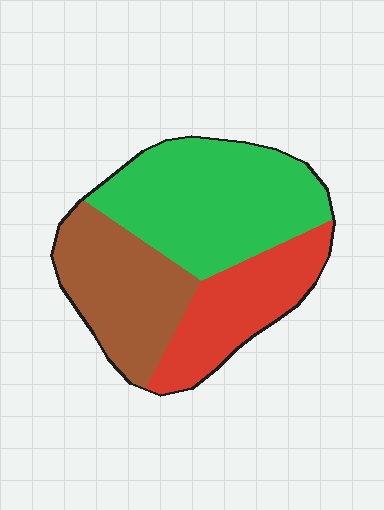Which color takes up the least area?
Red, at roughly 25%.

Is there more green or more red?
Green.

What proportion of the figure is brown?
Brown takes up about one third (1/3) of the figure.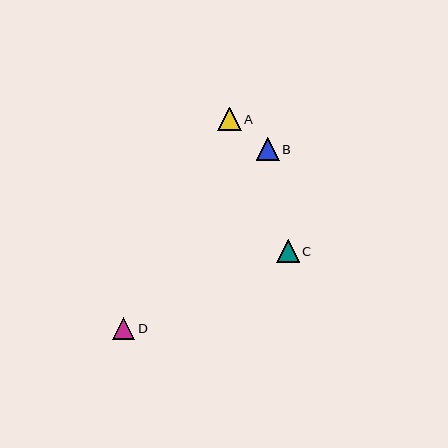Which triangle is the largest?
Triangle A is the largest with a size of approximately 24 pixels.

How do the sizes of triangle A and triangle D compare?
Triangle A and triangle D are approximately the same size.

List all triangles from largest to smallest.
From largest to smallest: A, B, C, D.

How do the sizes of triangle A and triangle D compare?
Triangle A and triangle D are approximately the same size.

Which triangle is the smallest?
Triangle D is the smallest with a size of approximately 22 pixels.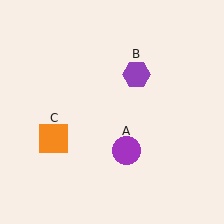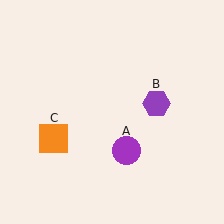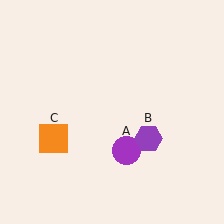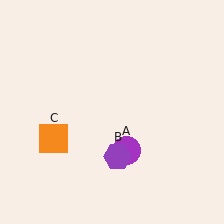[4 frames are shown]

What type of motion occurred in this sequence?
The purple hexagon (object B) rotated clockwise around the center of the scene.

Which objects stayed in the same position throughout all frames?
Purple circle (object A) and orange square (object C) remained stationary.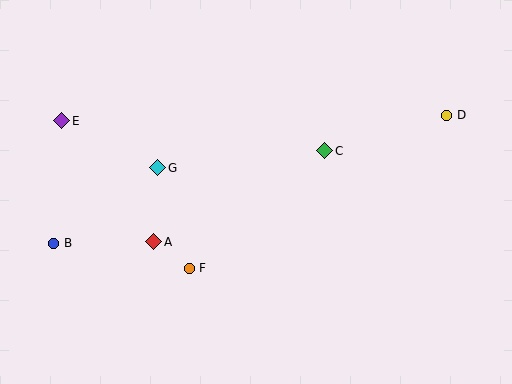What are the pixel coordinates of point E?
Point E is at (62, 121).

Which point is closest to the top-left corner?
Point E is closest to the top-left corner.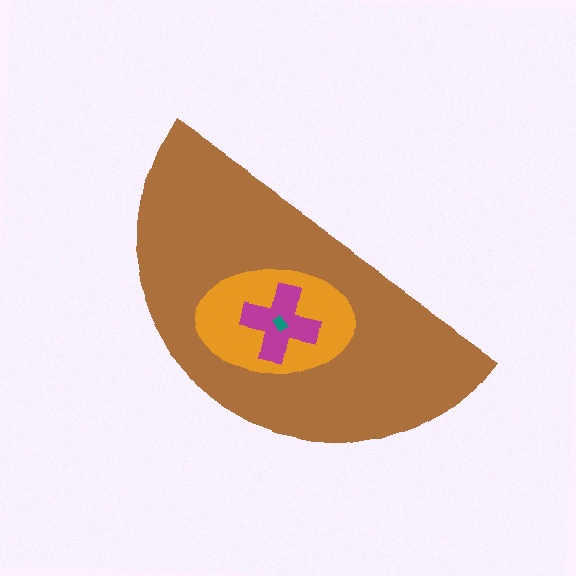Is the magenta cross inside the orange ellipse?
Yes.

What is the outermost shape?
The brown semicircle.